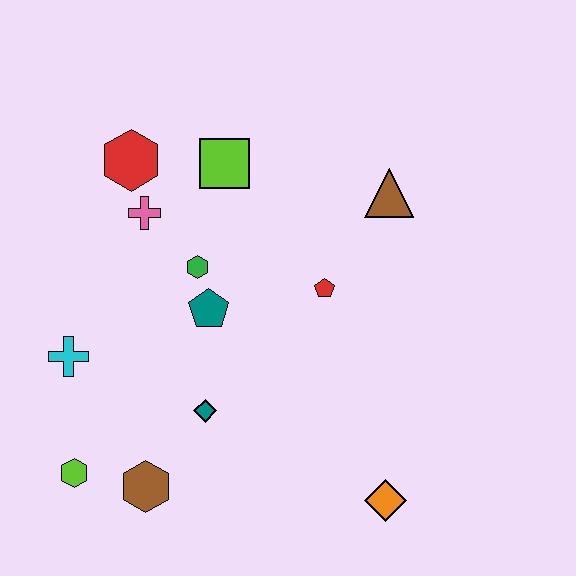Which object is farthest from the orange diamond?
The red hexagon is farthest from the orange diamond.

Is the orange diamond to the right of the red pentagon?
Yes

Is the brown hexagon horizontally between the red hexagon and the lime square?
Yes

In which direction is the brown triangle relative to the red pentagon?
The brown triangle is above the red pentagon.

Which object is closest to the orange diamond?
The teal diamond is closest to the orange diamond.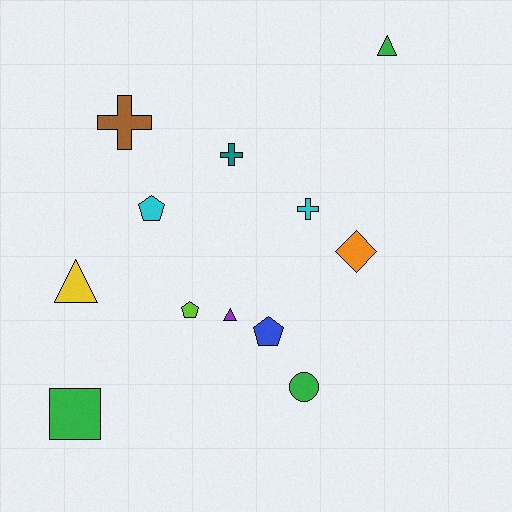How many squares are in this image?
There is 1 square.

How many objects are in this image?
There are 12 objects.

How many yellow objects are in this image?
There is 1 yellow object.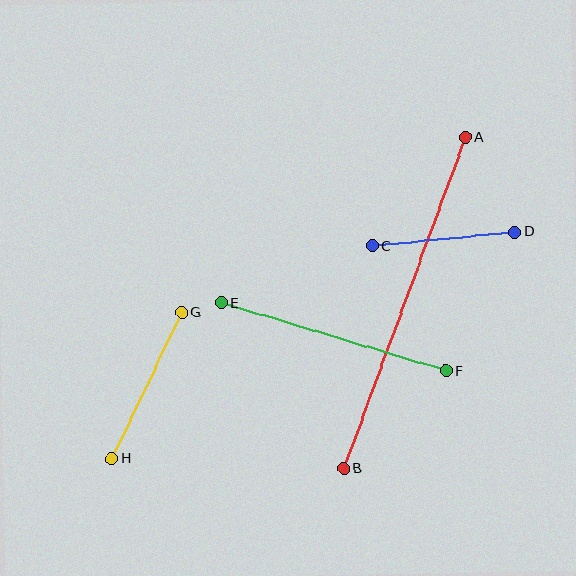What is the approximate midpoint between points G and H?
The midpoint is at approximately (147, 386) pixels.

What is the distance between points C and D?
The distance is approximately 143 pixels.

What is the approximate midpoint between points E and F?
The midpoint is at approximately (334, 337) pixels.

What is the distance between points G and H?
The distance is approximately 162 pixels.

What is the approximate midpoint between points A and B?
The midpoint is at approximately (405, 303) pixels.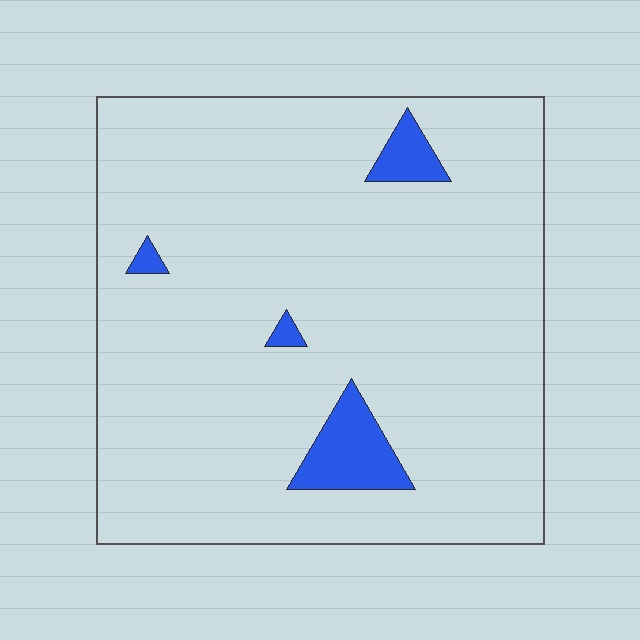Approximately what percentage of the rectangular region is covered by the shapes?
Approximately 5%.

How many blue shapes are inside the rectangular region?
4.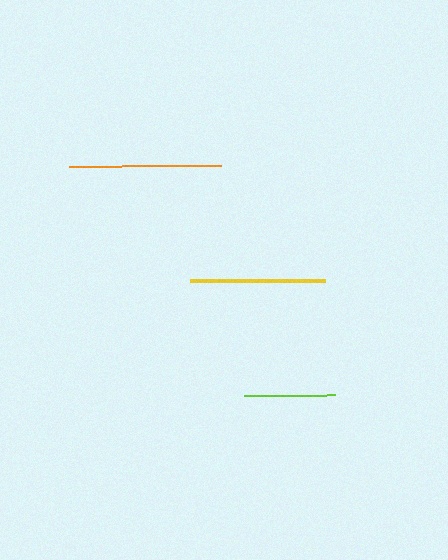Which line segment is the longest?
The orange line is the longest at approximately 152 pixels.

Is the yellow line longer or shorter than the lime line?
The yellow line is longer than the lime line.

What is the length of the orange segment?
The orange segment is approximately 152 pixels long.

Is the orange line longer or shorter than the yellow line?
The orange line is longer than the yellow line.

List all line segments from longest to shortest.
From longest to shortest: orange, yellow, lime.